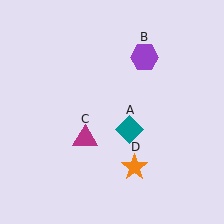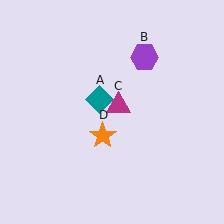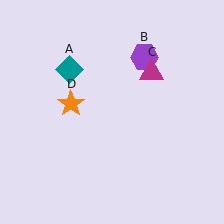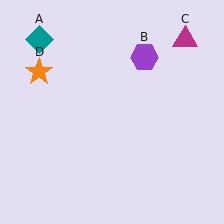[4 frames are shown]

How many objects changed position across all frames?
3 objects changed position: teal diamond (object A), magenta triangle (object C), orange star (object D).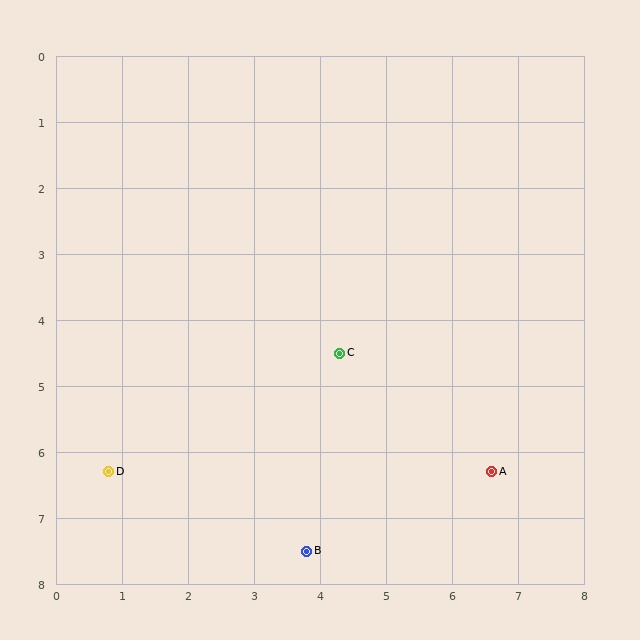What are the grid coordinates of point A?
Point A is at approximately (6.6, 6.3).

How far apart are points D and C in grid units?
Points D and C are about 3.9 grid units apart.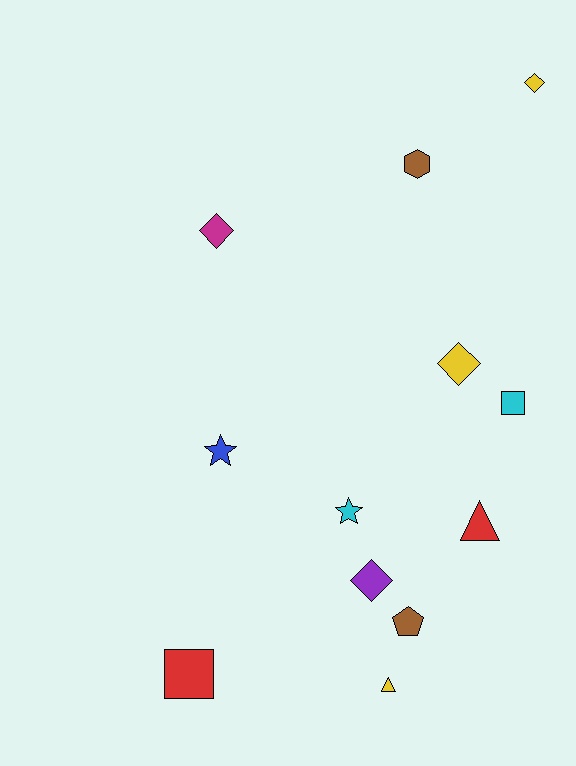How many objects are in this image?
There are 12 objects.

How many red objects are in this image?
There are 2 red objects.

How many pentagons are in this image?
There is 1 pentagon.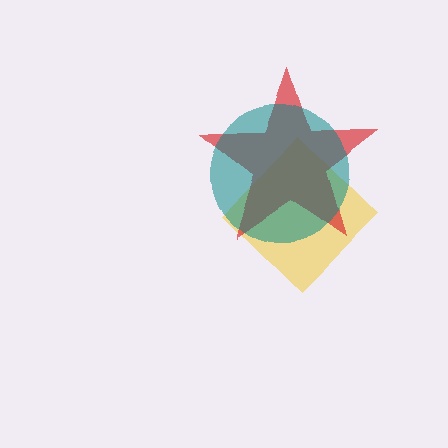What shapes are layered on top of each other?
The layered shapes are: a yellow diamond, a red star, a teal circle.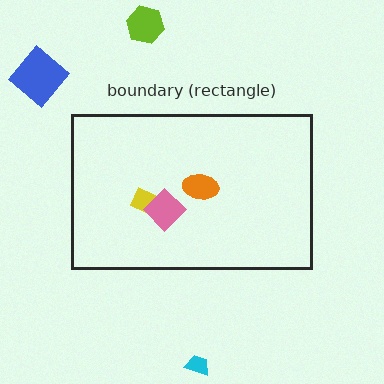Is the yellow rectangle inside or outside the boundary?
Inside.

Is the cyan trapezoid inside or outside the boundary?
Outside.